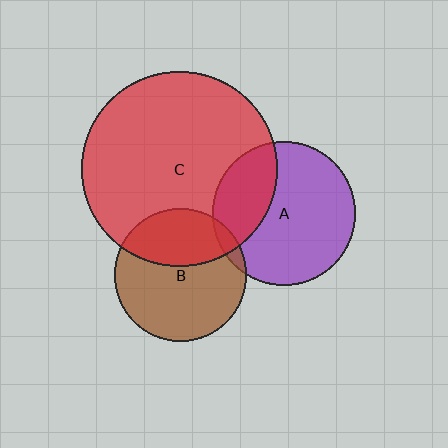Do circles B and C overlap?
Yes.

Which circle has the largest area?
Circle C (red).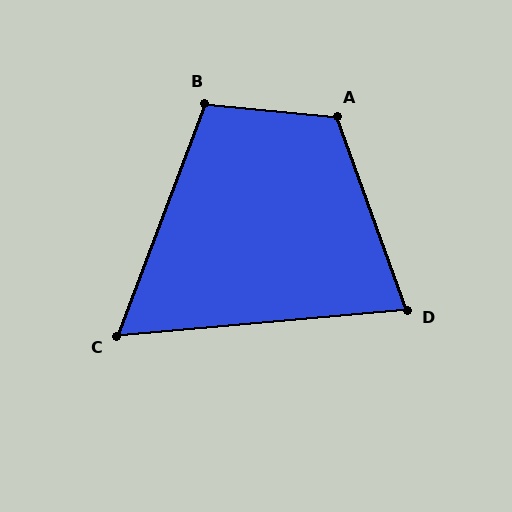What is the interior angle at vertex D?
Approximately 75 degrees (acute).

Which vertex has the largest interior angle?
A, at approximately 116 degrees.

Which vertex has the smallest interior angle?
C, at approximately 64 degrees.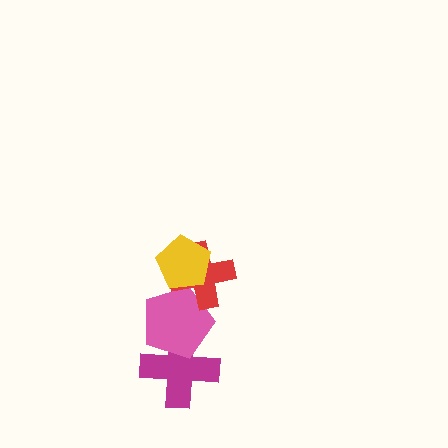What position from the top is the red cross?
The red cross is 2nd from the top.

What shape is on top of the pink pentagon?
The red cross is on top of the pink pentagon.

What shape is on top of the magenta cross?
The pink pentagon is on top of the magenta cross.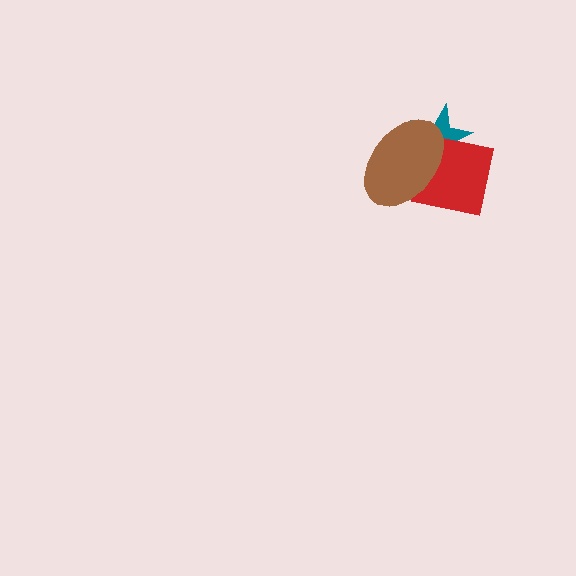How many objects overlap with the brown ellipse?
2 objects overlap with the brown ellipse.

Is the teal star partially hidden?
Yes, it is partially covered by another shape.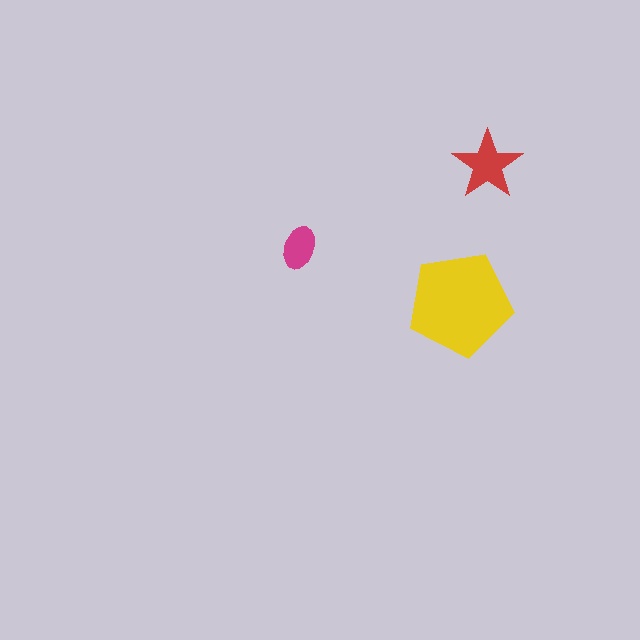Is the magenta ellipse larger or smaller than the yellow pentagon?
Smaller.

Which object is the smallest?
The magenta ellipse.